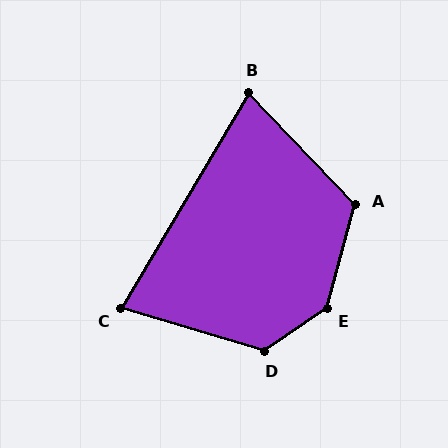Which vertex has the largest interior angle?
E, at approximately 140 degrees.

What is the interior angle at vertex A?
Approximately 121 degrees (obtuse).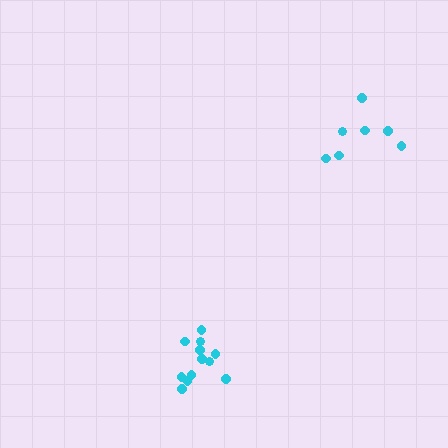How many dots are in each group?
Group 1: 7 dots, Group 2: 12 dots (19 total).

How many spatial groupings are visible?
There are 2 spatial groupings.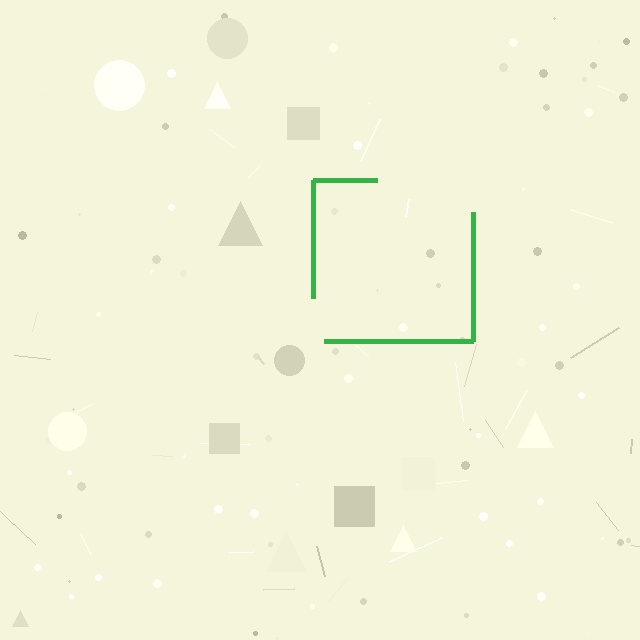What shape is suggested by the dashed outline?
The dashed outline suggests a square.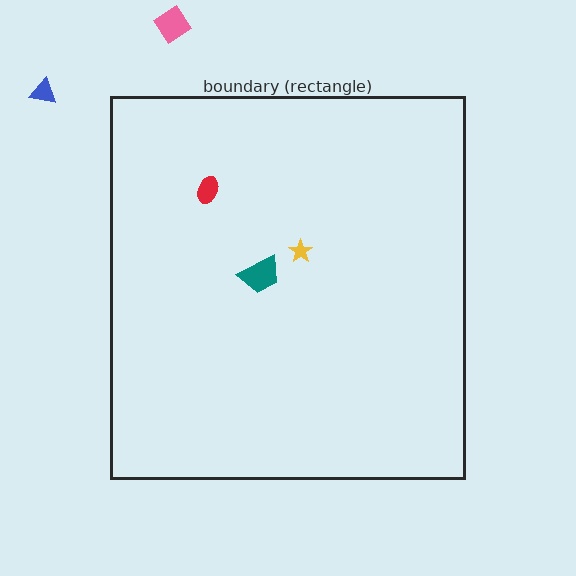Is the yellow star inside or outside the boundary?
Inside.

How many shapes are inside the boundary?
3 inside, 2 outside.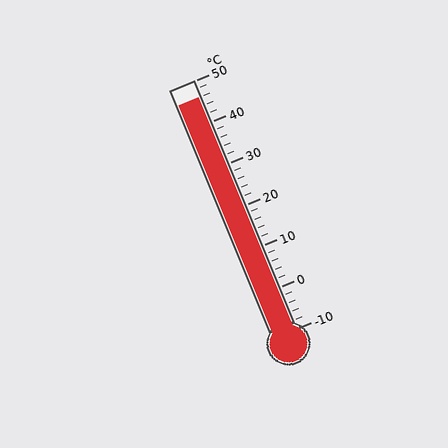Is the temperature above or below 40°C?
The temperature is above 40°C.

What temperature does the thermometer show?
The thermometer shows approximately 46°C.